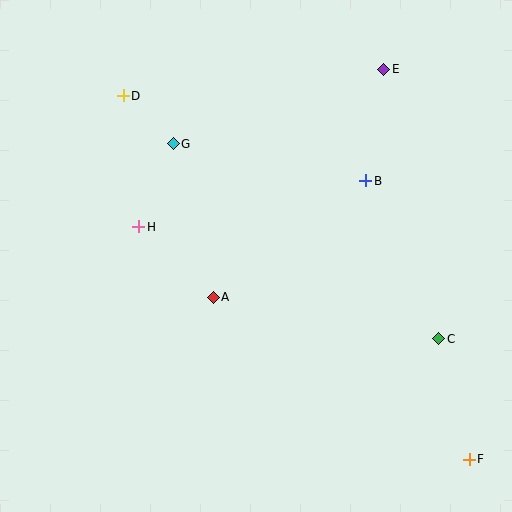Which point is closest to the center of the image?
Point A at (213, 297) is closest to the center.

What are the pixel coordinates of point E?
Point E is at (384, 69).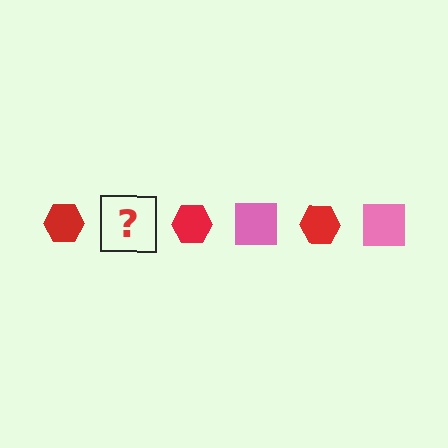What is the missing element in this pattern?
The missing element is a pink square.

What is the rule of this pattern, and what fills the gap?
The rule is that the pattern alternates between red hexagon and pink square. The gap should be filled with a pink square.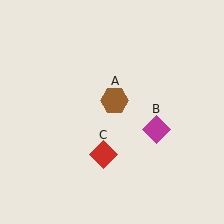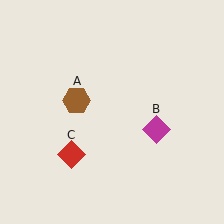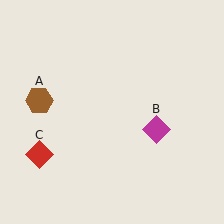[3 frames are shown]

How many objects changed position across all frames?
2 objects changed position: brown hexagon (object A), red diamond (object C).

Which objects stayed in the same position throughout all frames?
Magenta diamond (object B) remained stationary.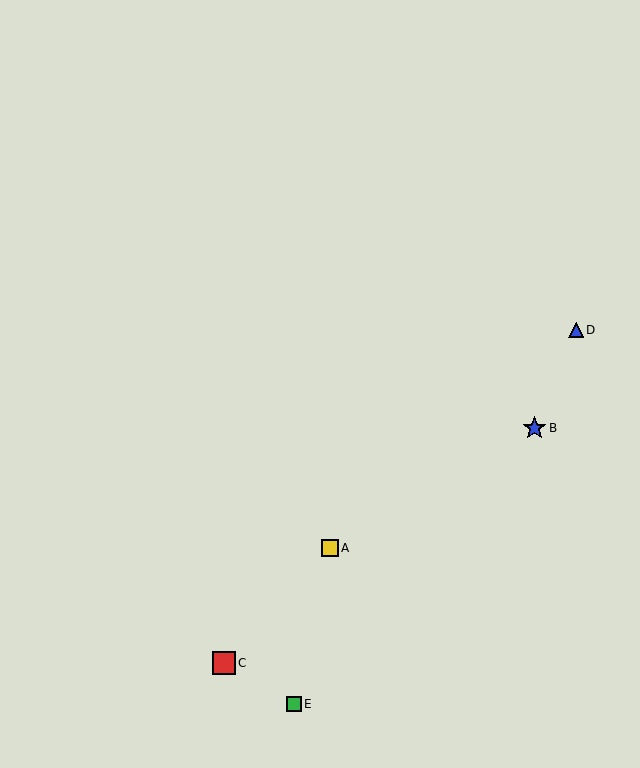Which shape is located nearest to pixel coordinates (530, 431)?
The blue star (labeled B) at (535, 428) is nearest to that location.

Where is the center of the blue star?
The center of the blue star is at (535, 428).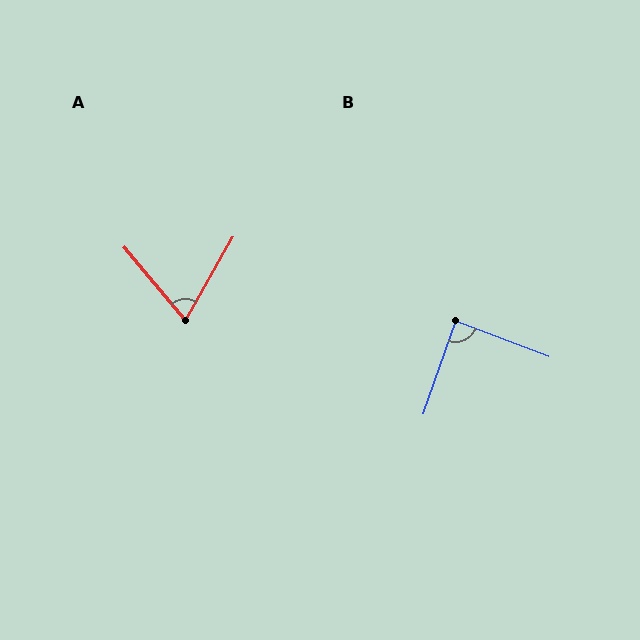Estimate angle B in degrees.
Approximately 89 degrees.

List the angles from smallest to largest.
A (70°), B (89°).